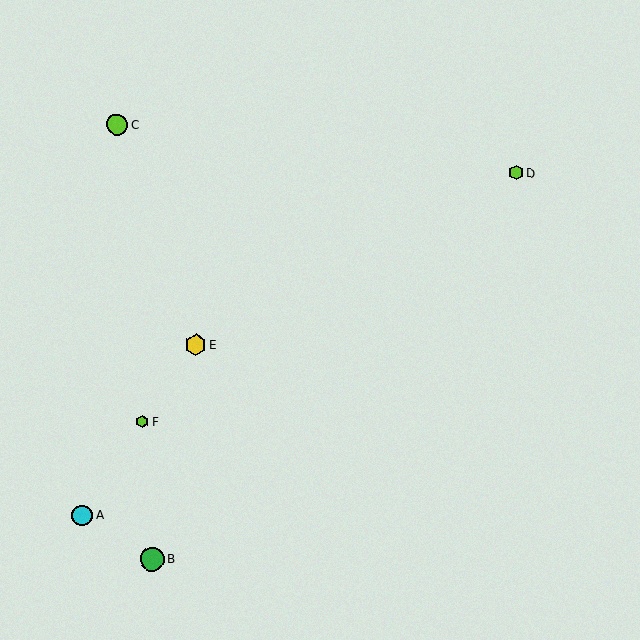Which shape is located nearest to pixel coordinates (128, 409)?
The lime hexagon (labeled F) at (143, 422) is nearest to that location.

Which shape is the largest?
The green circle (labeled B) is the largest.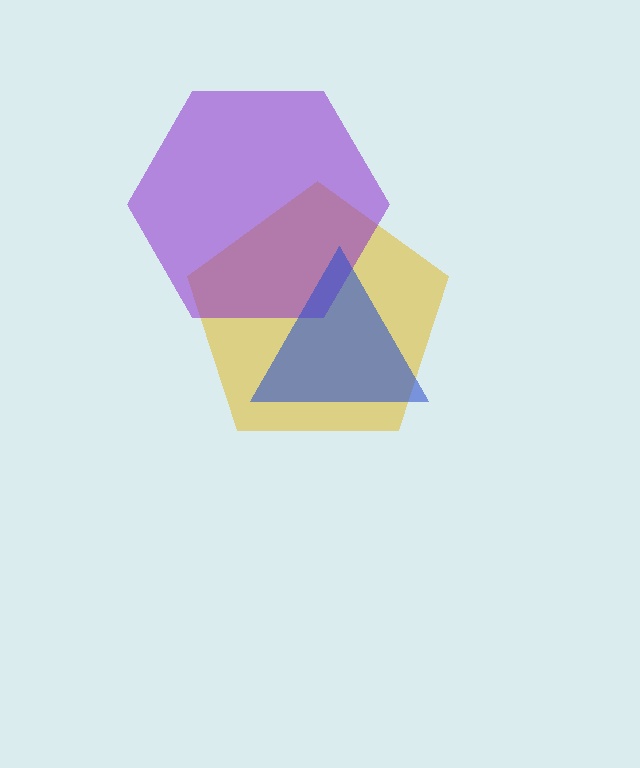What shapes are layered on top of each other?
The layered shapes are: a yellow pentagon, a purple hexagon, a blue triangle.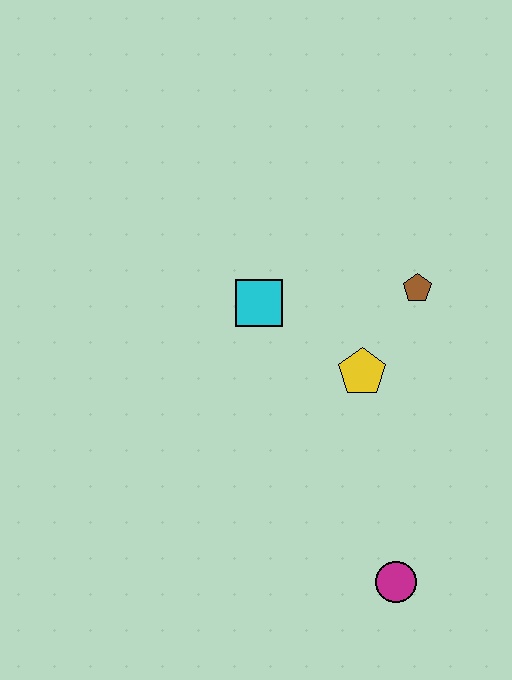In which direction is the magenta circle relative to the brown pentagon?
The magenta circle is below the brown pentagon.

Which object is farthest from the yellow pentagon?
The magenta circle is farthest from the yellow pentagon.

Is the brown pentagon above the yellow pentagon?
Yes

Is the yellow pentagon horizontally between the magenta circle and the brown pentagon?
No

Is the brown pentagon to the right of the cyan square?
Yes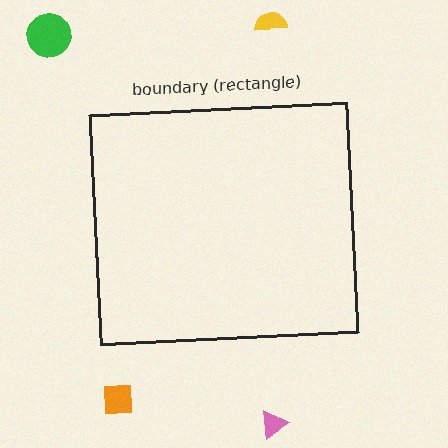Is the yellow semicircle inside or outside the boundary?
Outside.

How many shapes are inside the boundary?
0 inside, 4 outside.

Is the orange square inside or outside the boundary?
Outside.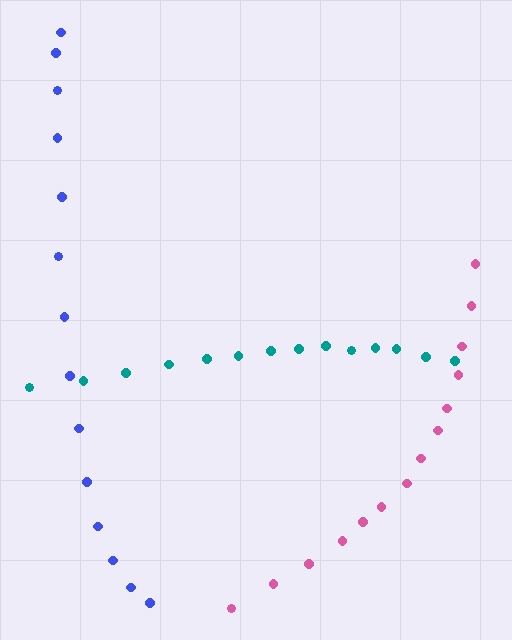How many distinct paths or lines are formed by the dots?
There are 3 distinct paths.